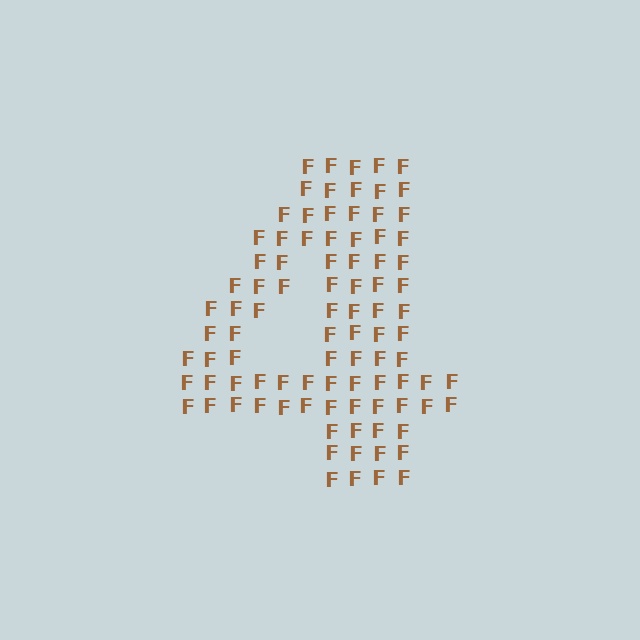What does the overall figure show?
The overall figure shows the digit 4.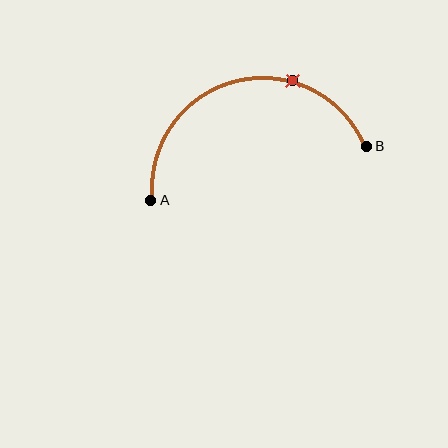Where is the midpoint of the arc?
The arc midpoint is the point on the curve farthest from the straight line joining A and B. It sits above that line.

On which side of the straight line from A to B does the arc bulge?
The arc bulges above the straight line connecting A and B.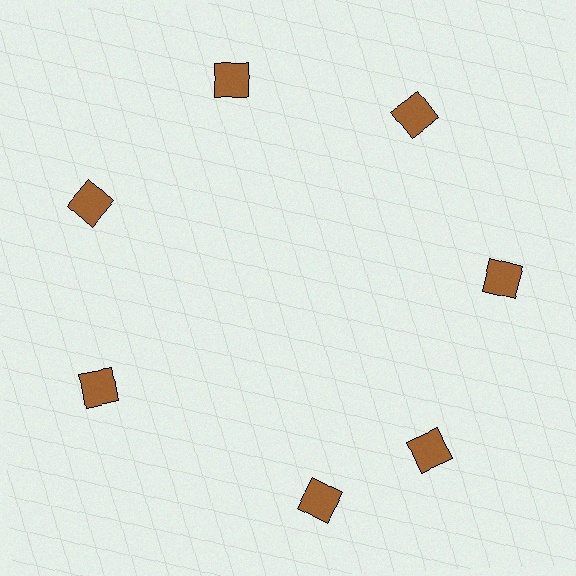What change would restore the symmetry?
The symmetry would be restored by rotating it back into even spacing with its neighbors so that all 7 squares sit at equal angles and equal distance from the center.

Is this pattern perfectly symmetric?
No. The 7 brown squares are arranged in a ring, but one element near the 6 o'clock position is rotated out of alignment along the ring, breaking the 7-fold rotational symmetry.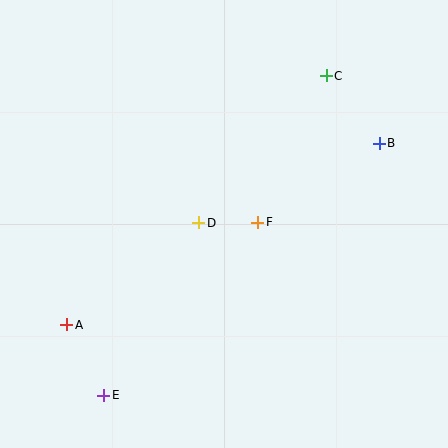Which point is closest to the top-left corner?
Point D is closest to the top-left corner.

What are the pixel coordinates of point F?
Point F is at (258, 222).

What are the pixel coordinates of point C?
Point C is at (326, 76).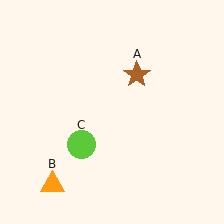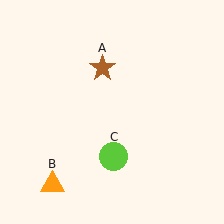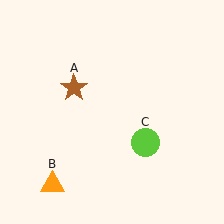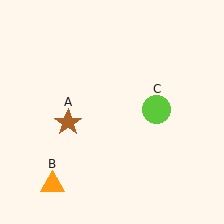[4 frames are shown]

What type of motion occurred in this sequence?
The brown star (object A), lime circle (object C) rotated counterclockwise around the center of the scene.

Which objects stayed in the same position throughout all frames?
Orange triangle (object B) remained stationary.